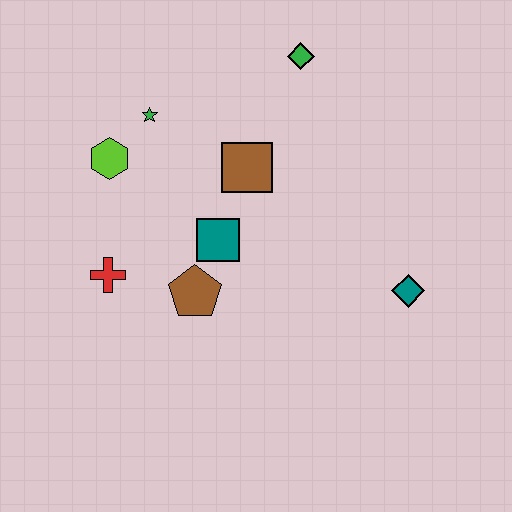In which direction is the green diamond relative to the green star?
The green diamond is to the right of the green star.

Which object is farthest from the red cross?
The teal diamond is farthest from the red cross.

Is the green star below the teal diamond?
No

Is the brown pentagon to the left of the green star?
No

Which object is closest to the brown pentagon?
The teal square is closest to the brown pentagon.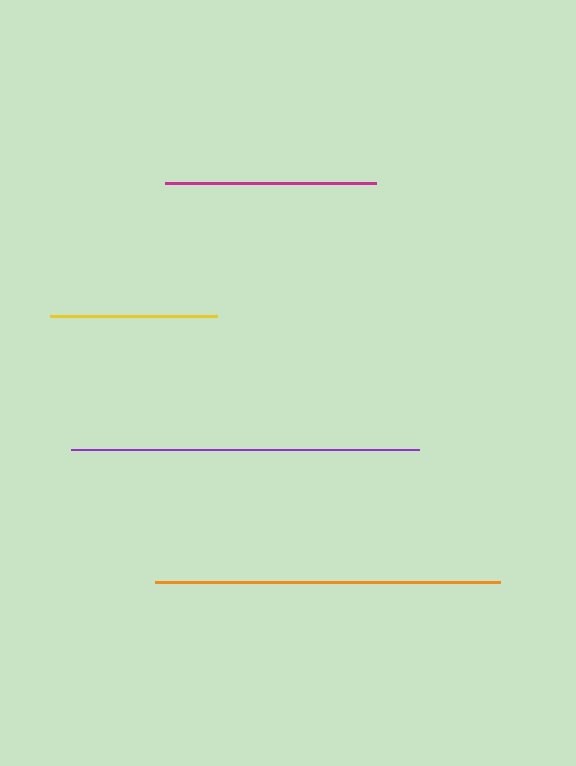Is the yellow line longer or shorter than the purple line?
The purple line is longer than the yellow line.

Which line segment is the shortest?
The yellow line is the shortest at approximately 167 pixels.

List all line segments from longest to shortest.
From longest to shortest: purple, orange, magenta, yellow.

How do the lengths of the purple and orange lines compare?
The purple and orange lines are approximately the same length.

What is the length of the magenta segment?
The magenta segment is approximately 211 pixels long.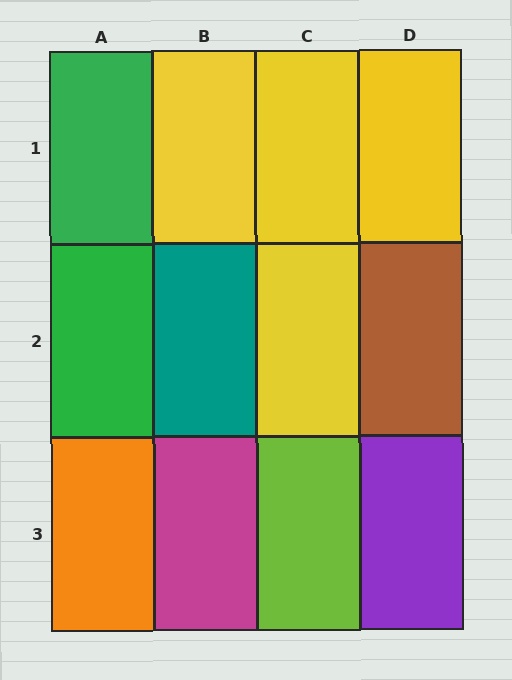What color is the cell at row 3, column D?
Purple.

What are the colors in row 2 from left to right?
Green, teal, yellow, brown.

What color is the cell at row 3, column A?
Orange.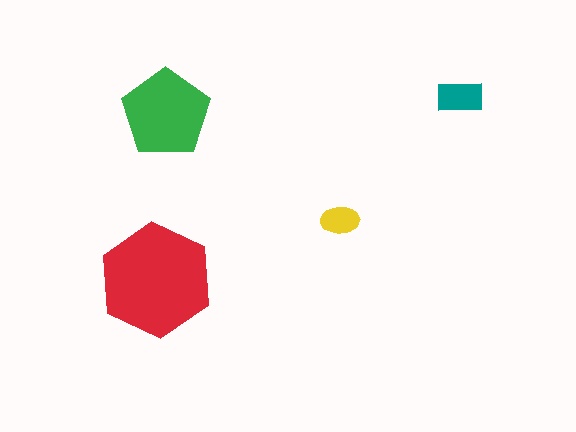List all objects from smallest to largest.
The yellow ellipse, the teal rectangle, the green pentagon, the red hexagon.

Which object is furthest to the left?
The red hexagon is leftmost.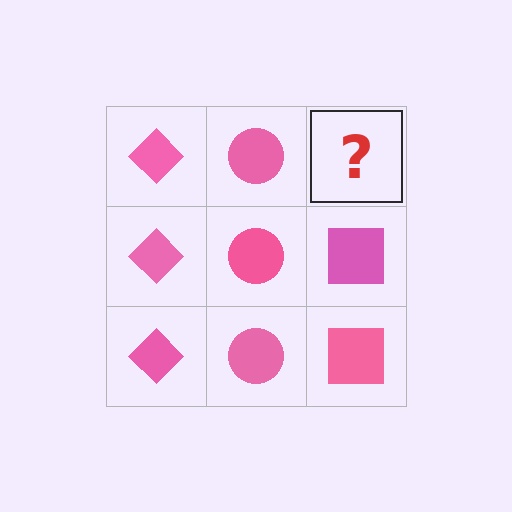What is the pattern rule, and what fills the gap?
The rule is that each column has a consistent shape. The gap should be filled with a pink square.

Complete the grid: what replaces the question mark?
The question mark should be replaced with a pink square.